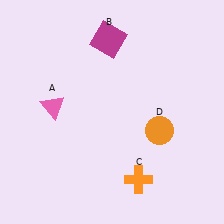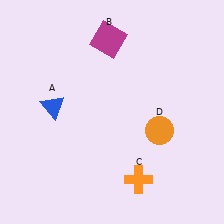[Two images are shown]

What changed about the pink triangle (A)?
In Image 1, A is pink. In Image 2, it changed to blue.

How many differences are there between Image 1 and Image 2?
There is 1 difference between the two images.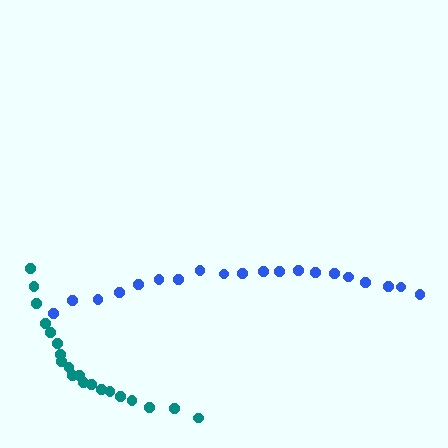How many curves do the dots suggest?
There are 2 distinct paths.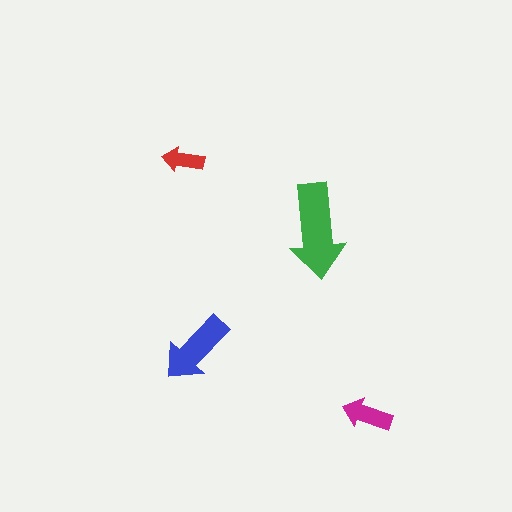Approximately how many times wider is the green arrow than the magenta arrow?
About 2 times wider.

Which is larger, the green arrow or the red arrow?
The green one.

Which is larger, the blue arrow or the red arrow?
The blue one.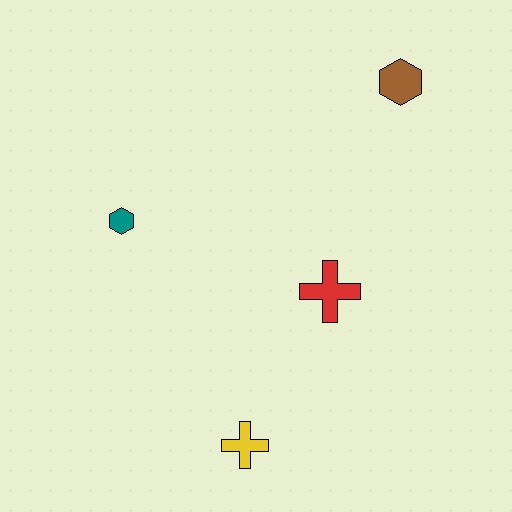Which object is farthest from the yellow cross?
The brown hexagon is farthest from the yellow cross.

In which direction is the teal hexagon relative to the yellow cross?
The teal hexagon is above the yellow cross.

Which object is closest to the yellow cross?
The red cross is closest to the yellow cross.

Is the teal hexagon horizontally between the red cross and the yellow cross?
No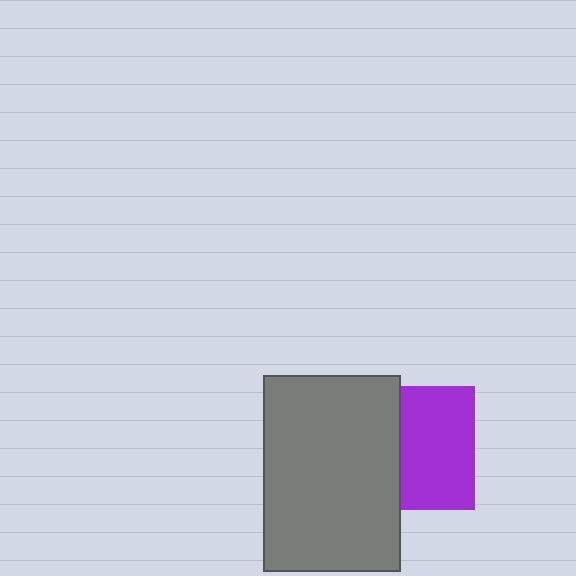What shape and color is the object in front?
The object in front is a gray rectangle.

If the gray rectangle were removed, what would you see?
You would see the complete purple square.